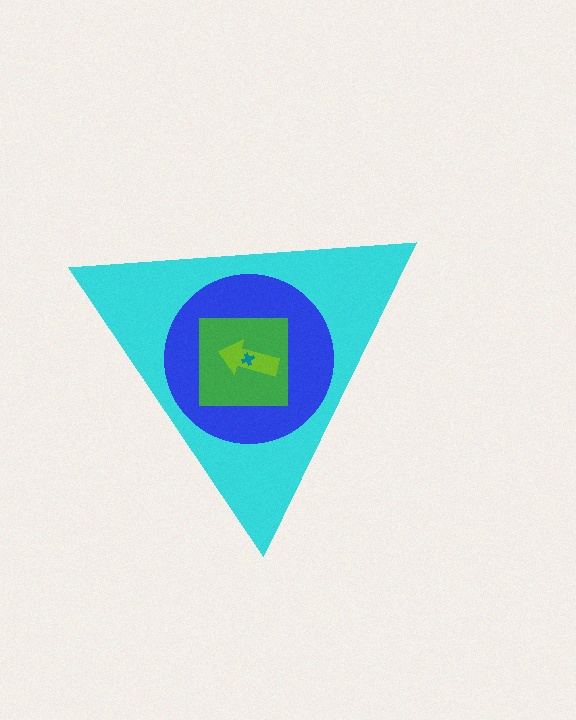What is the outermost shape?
The cyan triangle.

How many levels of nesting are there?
5.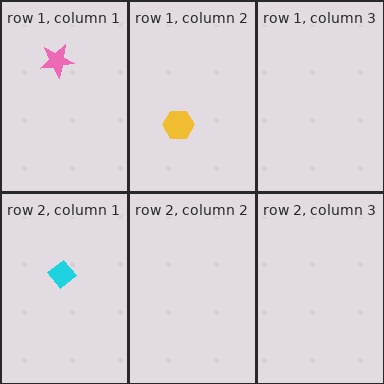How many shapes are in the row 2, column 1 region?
1.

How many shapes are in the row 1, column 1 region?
1.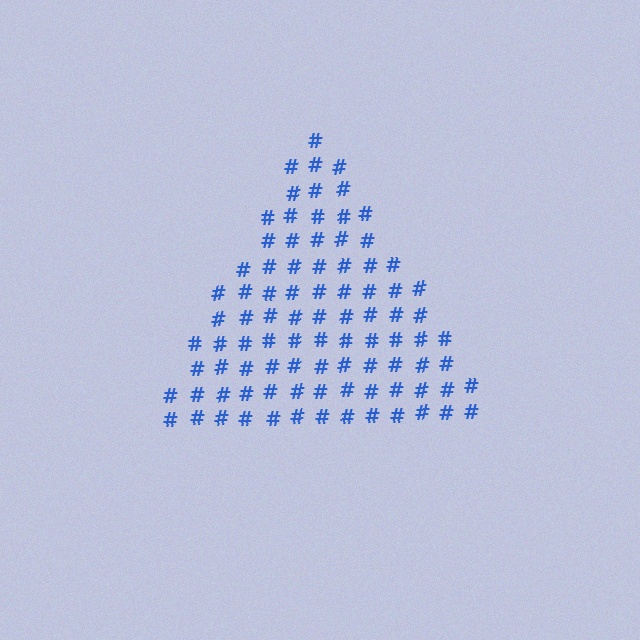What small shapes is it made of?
It is made of small hash symbols.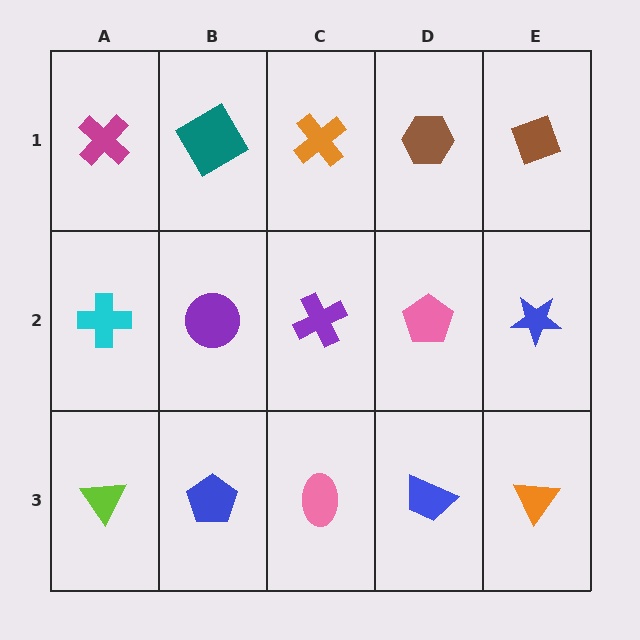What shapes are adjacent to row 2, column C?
An orange cross (row 1, column C), a pink ellipse (row 3, column C), a purple circle (row 2, column B), a pink pentagon (row 2, column D).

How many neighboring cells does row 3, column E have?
2.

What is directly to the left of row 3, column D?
A pink ellipse.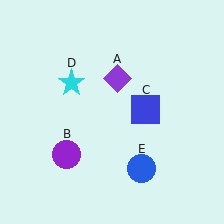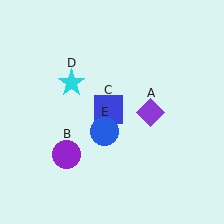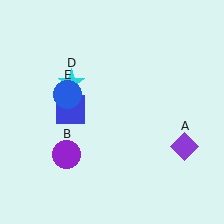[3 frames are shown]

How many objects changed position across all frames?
3 objects changed position: purple diamond (object A), blue square (object C), blue circle (object E).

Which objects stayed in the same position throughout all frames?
Purple circle (object B) and cyan star (object D) remained stationary.